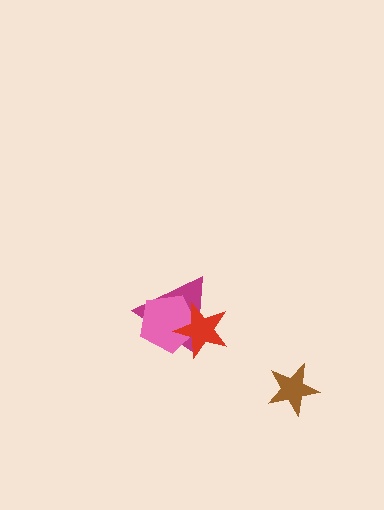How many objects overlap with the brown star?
0 objects overlap with the brown star.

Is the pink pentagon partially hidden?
Yes, it is partially covered by another shape.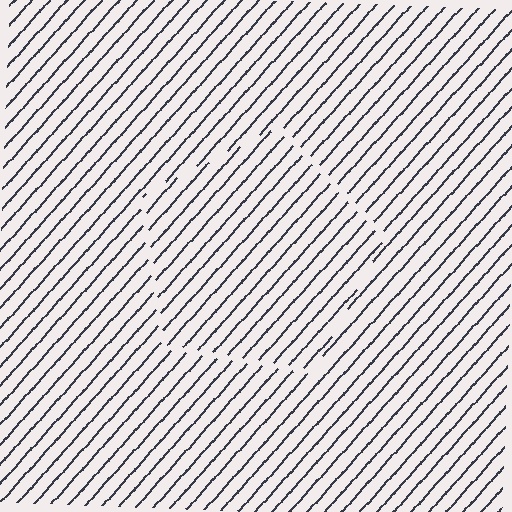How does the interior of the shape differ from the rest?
The interior of the shape contains the same grating, shifted by half a period — the contour is defined by the phase discontinuity where line-ends from the inner and outer gratings abut.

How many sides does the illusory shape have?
5 sides — the line-ends trace a pentagon.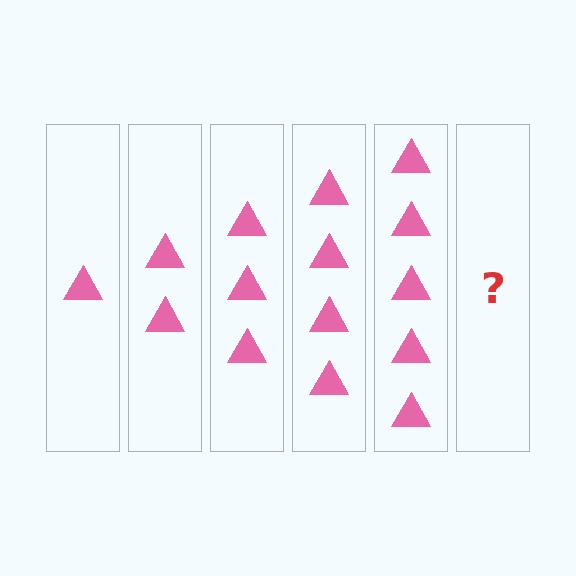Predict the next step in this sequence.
The next step is 6 triangles.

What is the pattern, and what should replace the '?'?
The pattern is that each step adds one more triangle. The '?' should be 6 triangles.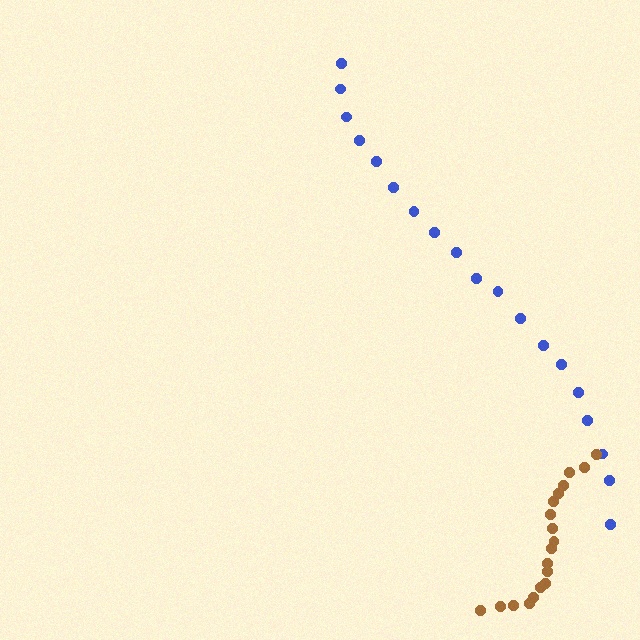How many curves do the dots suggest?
There are 2 distinct paths.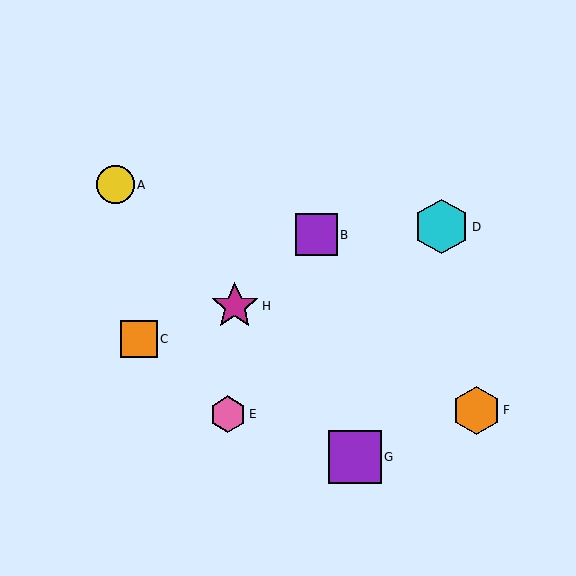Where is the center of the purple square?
The center of the purple square is at (316, 235).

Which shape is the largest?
The cyan hexagon (labeled D) is the largest.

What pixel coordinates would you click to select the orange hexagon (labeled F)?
Click at (476, 410) to select the orange hexagon F.